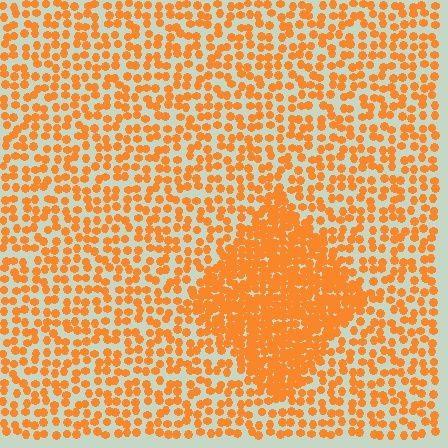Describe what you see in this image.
The image contains small orange elements arranged at two different densities. A diamond-shaped region is visible where the elements are more densely packed than the surrounding area.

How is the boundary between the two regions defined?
The boundary is defined by a change in element density (approximately 2.2x ratio). All elements are the same color, size, and shape.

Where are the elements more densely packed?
The elements are more densely packed inside the diamond boundary.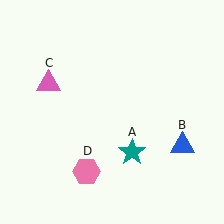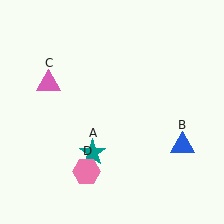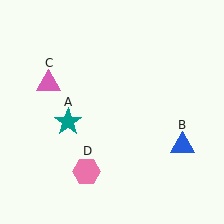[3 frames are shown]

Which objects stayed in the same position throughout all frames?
Blue triangle (object B) and pink triangle (object C) and pink hexagon (object D) remained stationary.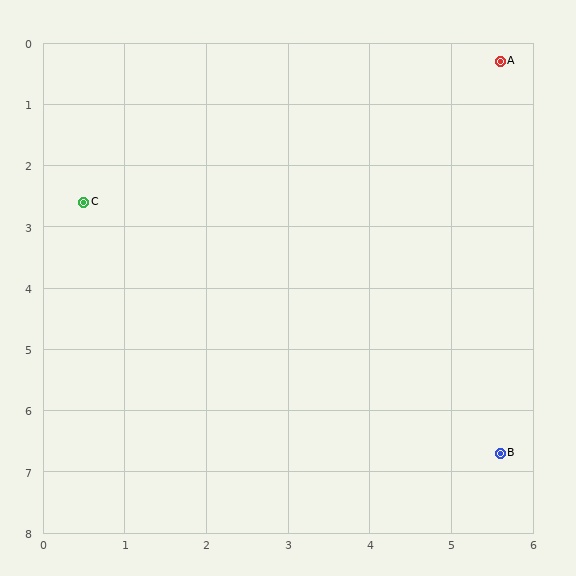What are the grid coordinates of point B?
Point B is at approximately (5.6, 6.7).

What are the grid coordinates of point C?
Point C is at approximately (0.5, 2.6).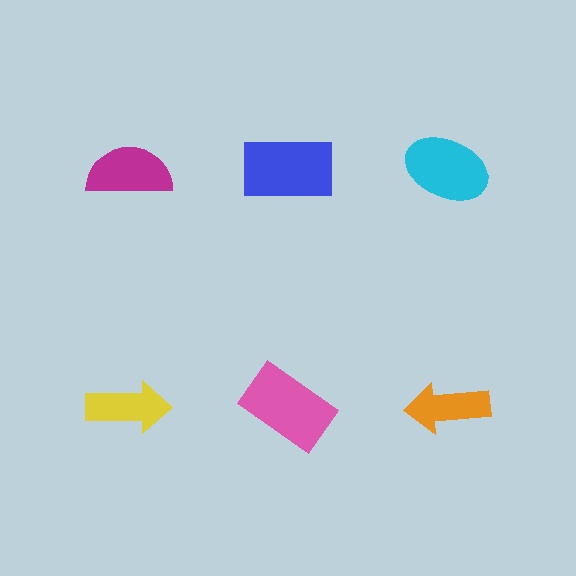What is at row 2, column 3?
An orange arrow.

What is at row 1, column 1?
A magenta semicircle.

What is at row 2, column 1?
A yellow arrow.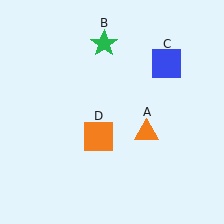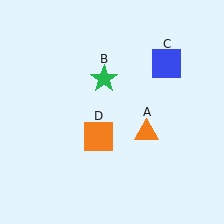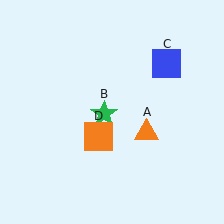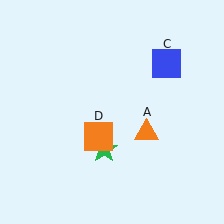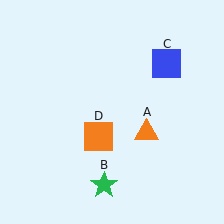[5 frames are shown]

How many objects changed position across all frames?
1 object changed position: green star (object B).